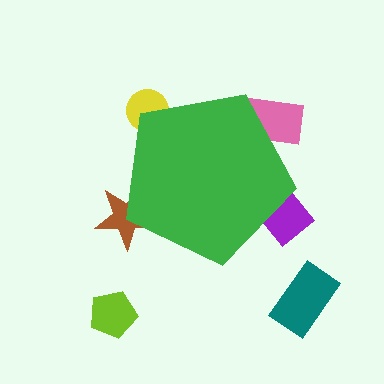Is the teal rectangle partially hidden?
No, the teal rectangle is fully visible.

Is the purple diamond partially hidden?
Yes, the purple diamond is partially hidden behind the green pentagon.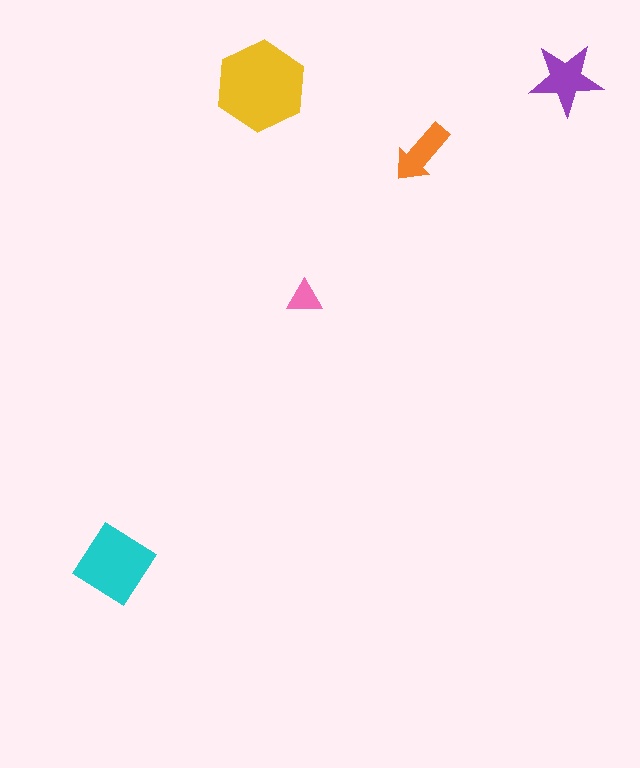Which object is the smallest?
The pink triangle.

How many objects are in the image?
There are 5 objects in the image.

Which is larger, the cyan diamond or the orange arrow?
The cyan diamond.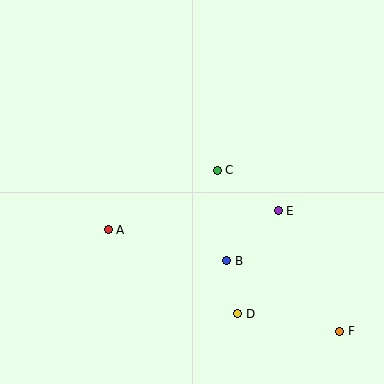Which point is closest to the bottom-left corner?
Point A is closest to the bottom-left corner.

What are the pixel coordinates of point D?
Point D is at (238, 314).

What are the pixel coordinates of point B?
Point B is at (227, 261).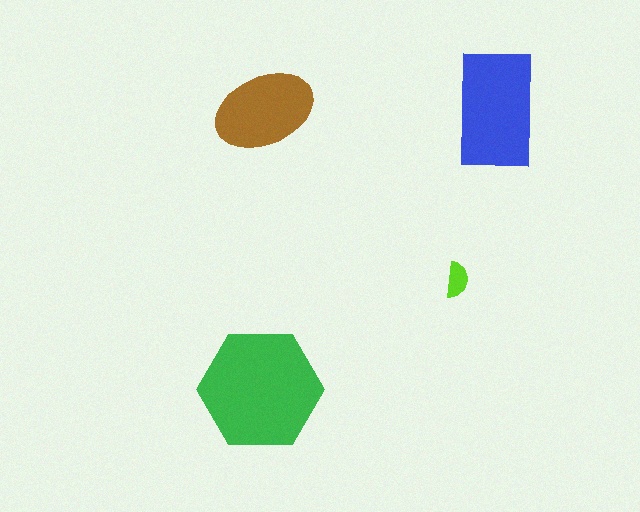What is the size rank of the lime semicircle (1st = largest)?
4th.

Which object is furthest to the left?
The green hexagon is leftmost.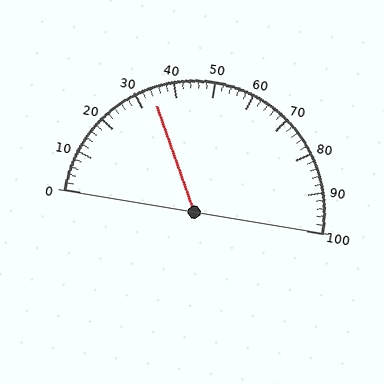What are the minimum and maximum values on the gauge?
The gauge ranges from 0 to 100.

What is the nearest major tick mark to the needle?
The nearest major tick mark is 30.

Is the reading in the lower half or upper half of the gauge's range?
The reading is in the lower half of the range (0 to 100).